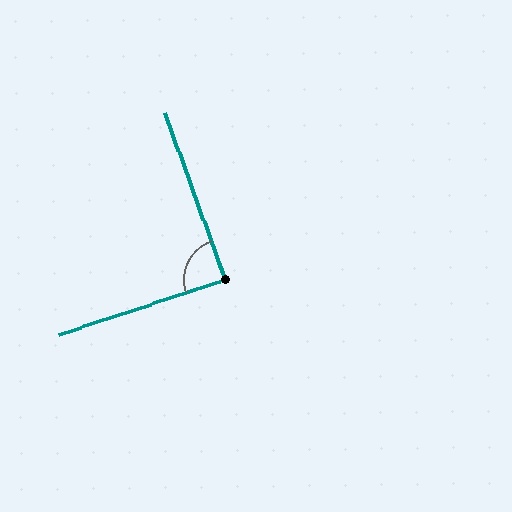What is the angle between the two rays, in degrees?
Approximately 89 degrees.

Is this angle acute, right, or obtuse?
It is approximately a right angle.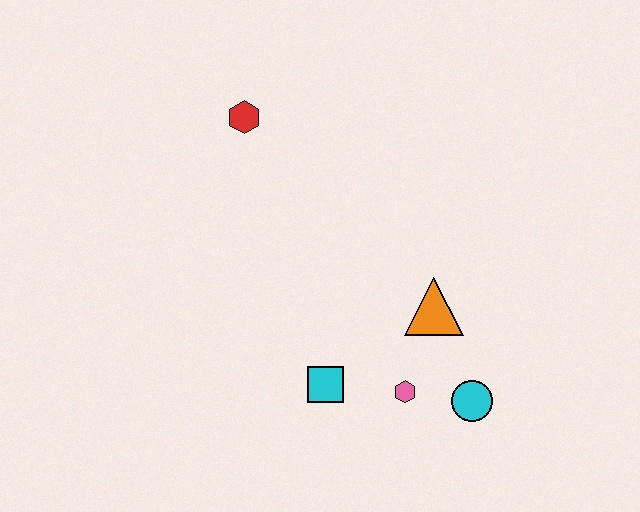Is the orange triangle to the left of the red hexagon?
No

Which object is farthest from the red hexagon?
The cyan circle is farthest from the red hexagon.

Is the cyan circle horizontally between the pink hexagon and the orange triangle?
No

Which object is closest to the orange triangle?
The pink hexagon is closest to the orange triangle.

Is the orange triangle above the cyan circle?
Yes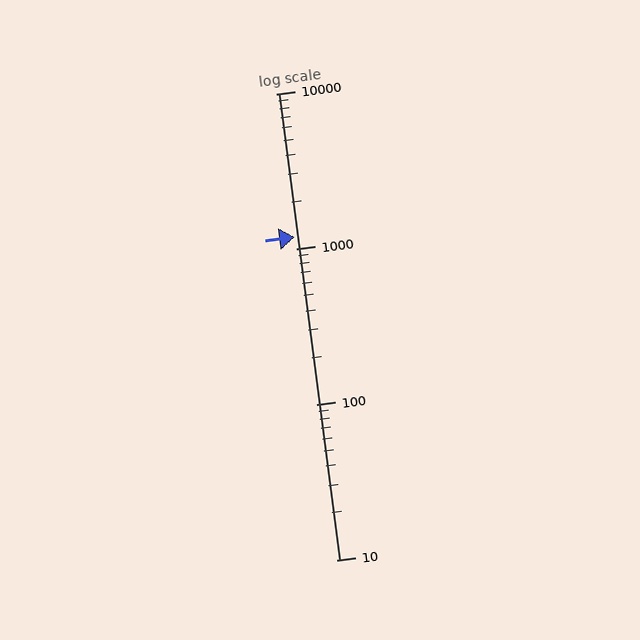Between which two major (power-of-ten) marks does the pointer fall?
The pointer is between 1000 and 10000.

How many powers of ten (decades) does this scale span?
The scale spans 3 decades, from 10 to 10000.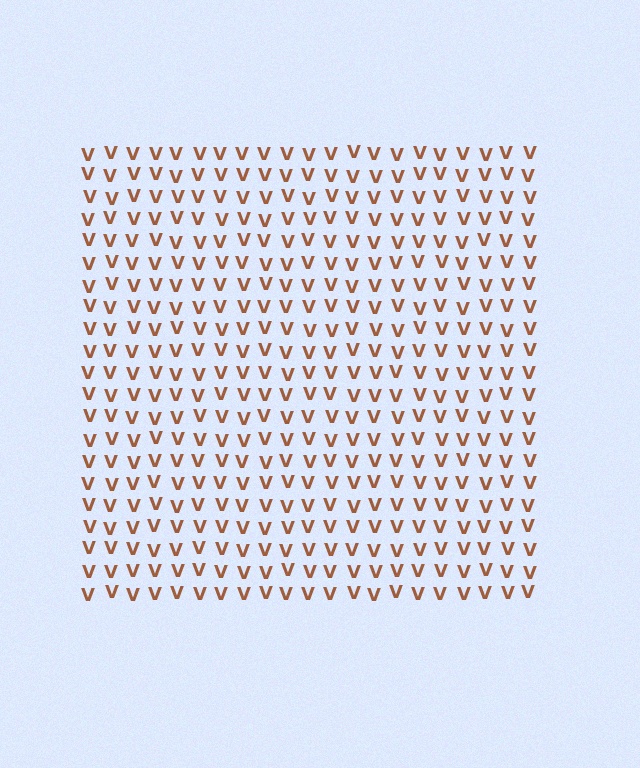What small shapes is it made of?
It is made of small letter V's.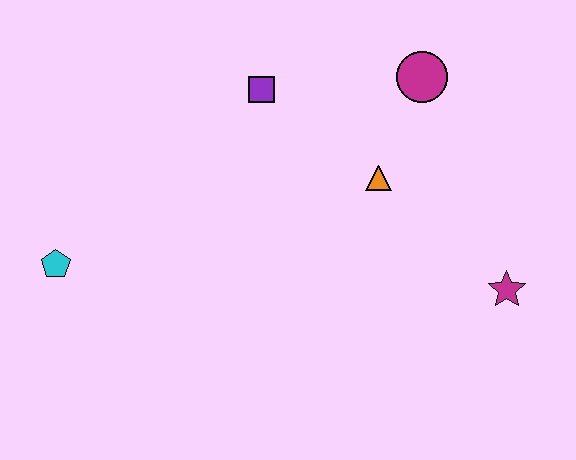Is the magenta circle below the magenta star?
No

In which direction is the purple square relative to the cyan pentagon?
The purple square is to the right of the cyan pentagon.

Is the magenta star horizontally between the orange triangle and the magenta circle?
No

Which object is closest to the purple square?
The orange triangle is closest to the purple square.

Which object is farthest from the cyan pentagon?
The magenta star is farthest from the cyan pentagon.